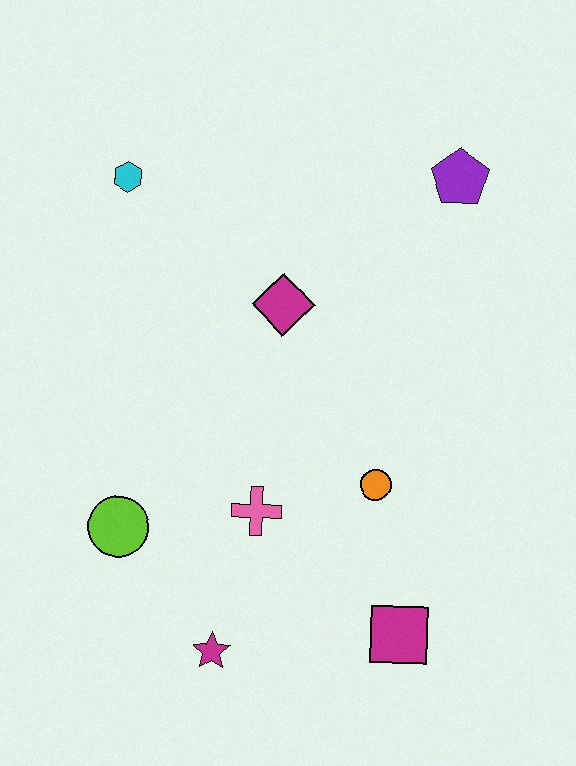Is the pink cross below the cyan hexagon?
Yes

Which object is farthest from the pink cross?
The purple pentagon is farthest from the pink cross.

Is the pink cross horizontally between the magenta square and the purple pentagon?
No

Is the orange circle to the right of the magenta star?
Yes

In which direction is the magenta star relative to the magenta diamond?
The magenta star is below the magenta diamond.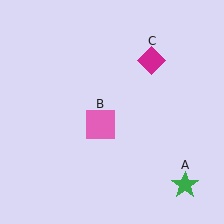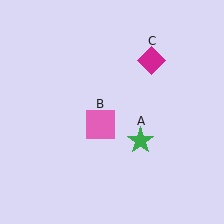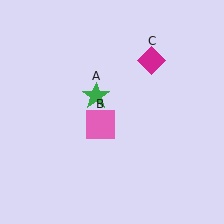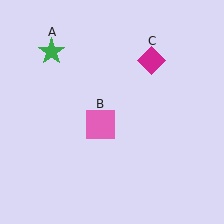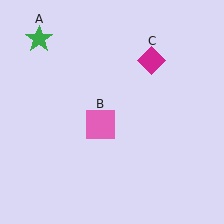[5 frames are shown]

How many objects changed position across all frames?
1 object changed position: green star (object A).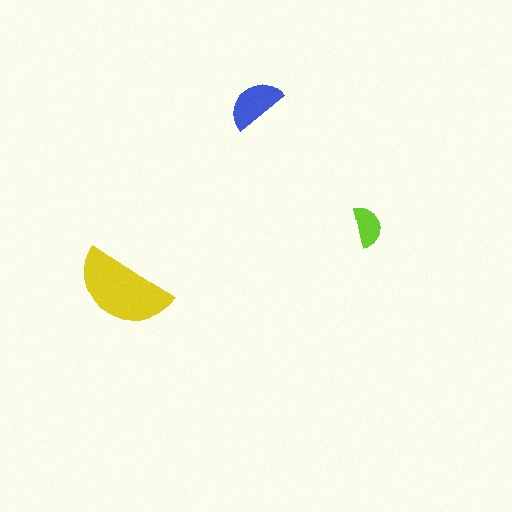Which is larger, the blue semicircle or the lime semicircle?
The blue one.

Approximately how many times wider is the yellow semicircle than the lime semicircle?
About 2.5 times wider.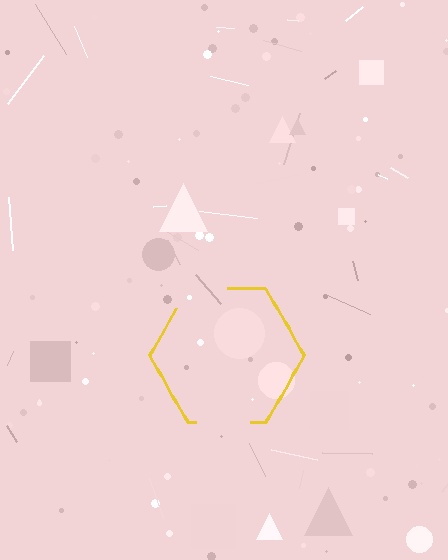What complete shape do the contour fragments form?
The contour fragments form a hexagon.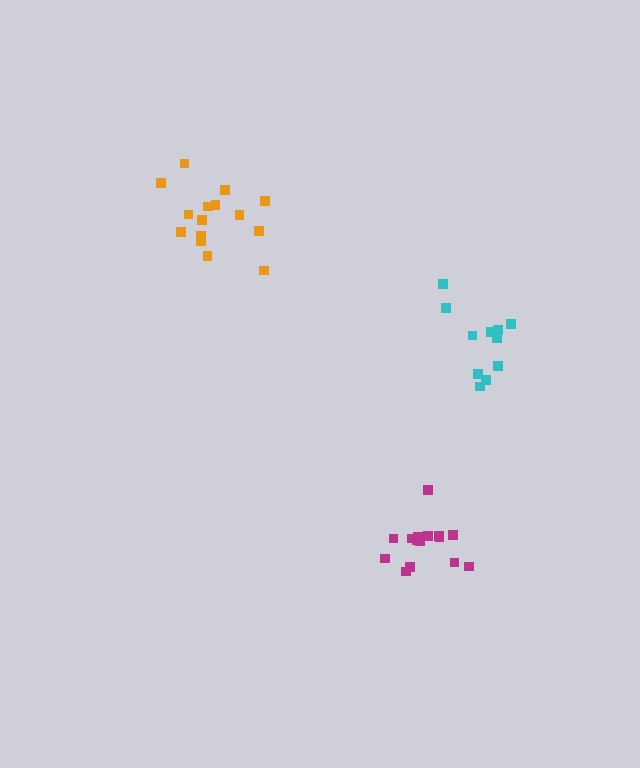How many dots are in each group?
Group 1: 15 dots, Group 2: 15 dots, Group 3: 11 dots (41 total).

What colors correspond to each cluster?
The clusters are colored: magenta, orange, cyan.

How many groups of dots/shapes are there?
There are 3 groups.